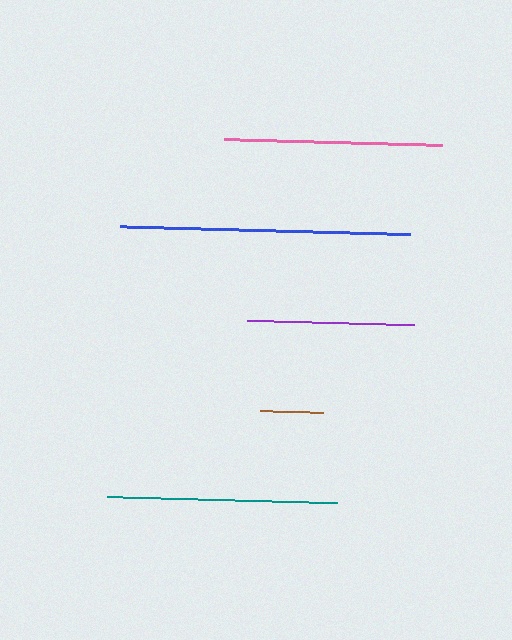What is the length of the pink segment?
The pink segment is approximately 218 pixels long.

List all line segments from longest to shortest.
From longest to shortest: blue, teal, pink, purple, brown.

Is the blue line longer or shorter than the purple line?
The blue line is longer than the purple line.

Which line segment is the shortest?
The brown line is the shortest at approximately 62 pixels.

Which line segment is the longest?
The blue line is the longest at approximately 290 pixels.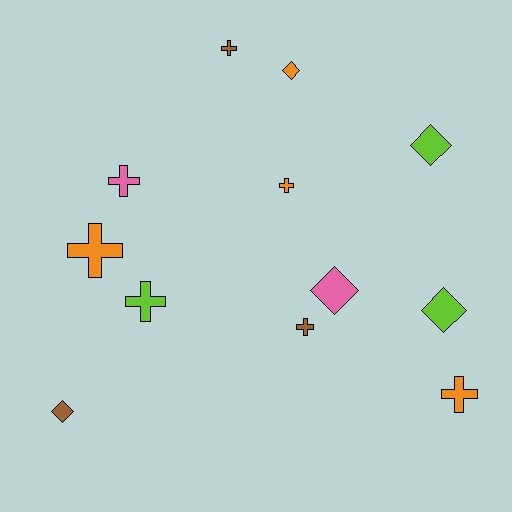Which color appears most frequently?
Orange, with 4 objects.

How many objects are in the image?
There are 12 objects.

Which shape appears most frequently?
Cross, with 7 objects.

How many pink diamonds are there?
There is 1 pink diamond.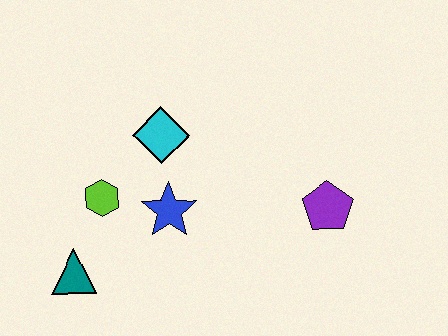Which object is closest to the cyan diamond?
The blue star is closest to the cyan diamond.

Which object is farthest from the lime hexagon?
The purple pentagon is farthest from the lime hexagon.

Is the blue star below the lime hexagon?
Yes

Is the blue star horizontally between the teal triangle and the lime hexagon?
No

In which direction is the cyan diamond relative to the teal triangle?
The cyan diamond is above the teal triangle.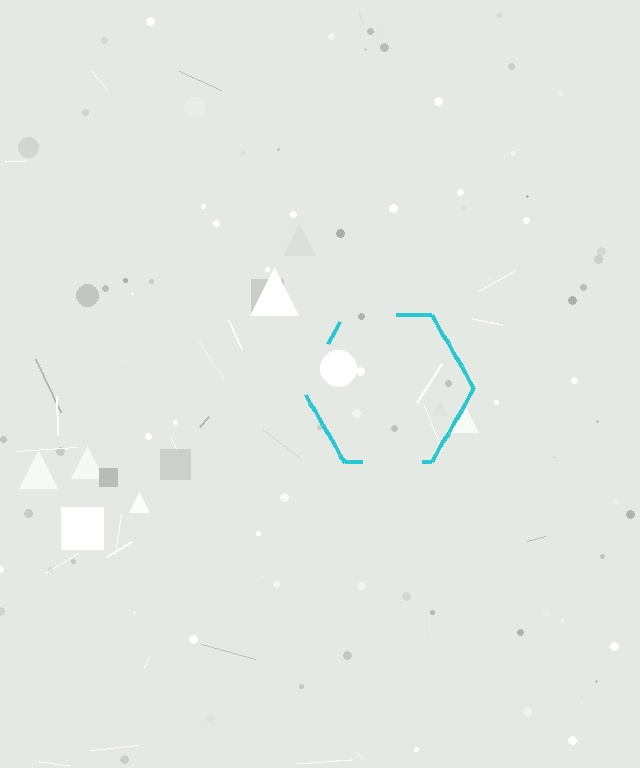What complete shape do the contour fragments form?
The contour fragments form a hexagon.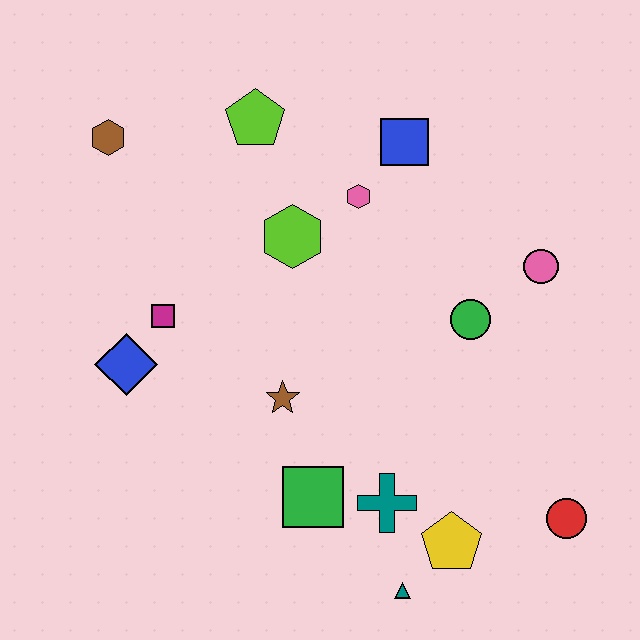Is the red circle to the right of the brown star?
Yes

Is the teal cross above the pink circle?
No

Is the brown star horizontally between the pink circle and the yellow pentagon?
No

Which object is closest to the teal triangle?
The yellow pentagon is closest to the teal triangle.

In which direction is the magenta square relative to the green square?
The magenta square is above the green square.